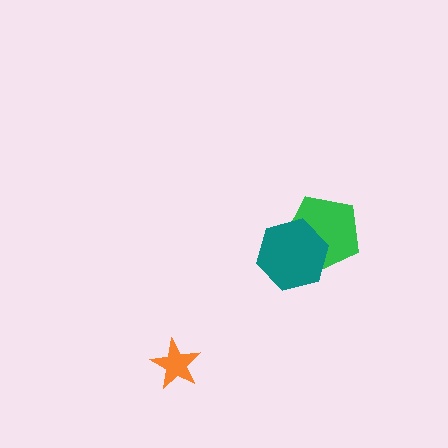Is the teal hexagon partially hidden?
No, no other shape covers it.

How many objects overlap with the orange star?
0 objects overlap with the orange star.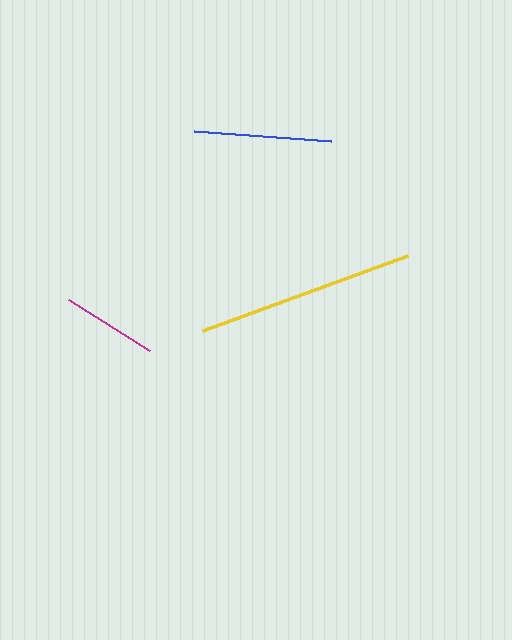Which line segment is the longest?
The yellow line is the longest at approximately 219 pixels.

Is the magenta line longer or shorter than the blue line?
The blue line is longer than the magenta line.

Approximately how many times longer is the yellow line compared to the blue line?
The yellow line is approximately 1.6 times the length of the blue line.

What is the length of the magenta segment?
The magenta segment is approximately 96 pixels long.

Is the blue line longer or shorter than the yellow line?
The yellow line is longer than the blue line.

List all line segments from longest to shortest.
From longest to shortest: yellow, blue, magenta.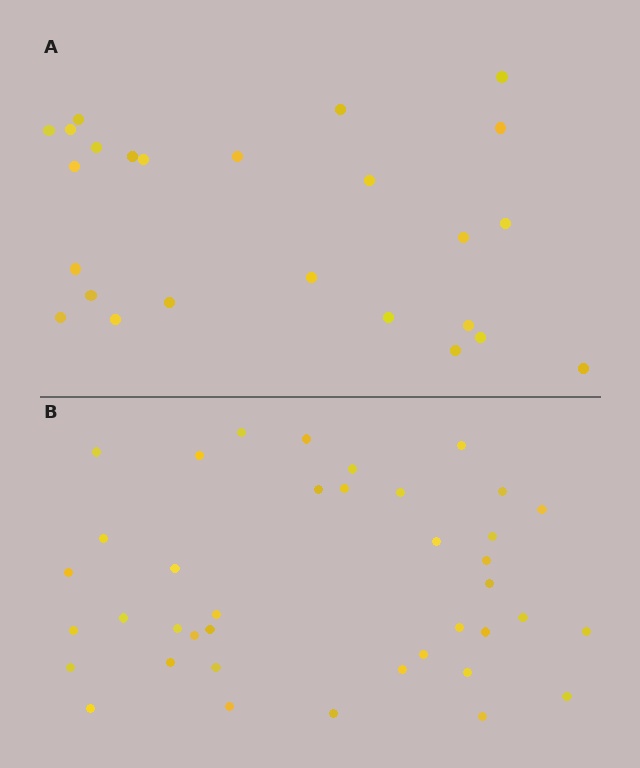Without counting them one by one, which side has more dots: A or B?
Region B (the bottom region) has more dots.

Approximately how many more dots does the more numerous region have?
Region B has approximately 15 more dots than region A.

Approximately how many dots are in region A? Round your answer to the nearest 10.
About 20 dots. (The exact count is 25, which rounds to 20.)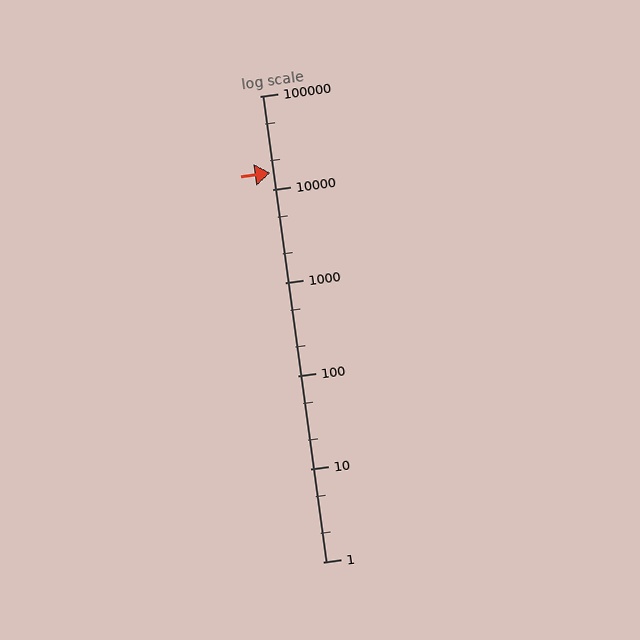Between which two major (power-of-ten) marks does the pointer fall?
The pointer is between 10000 and 100000.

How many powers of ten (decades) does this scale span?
The scale spans 5 decades, from 1 to 100000.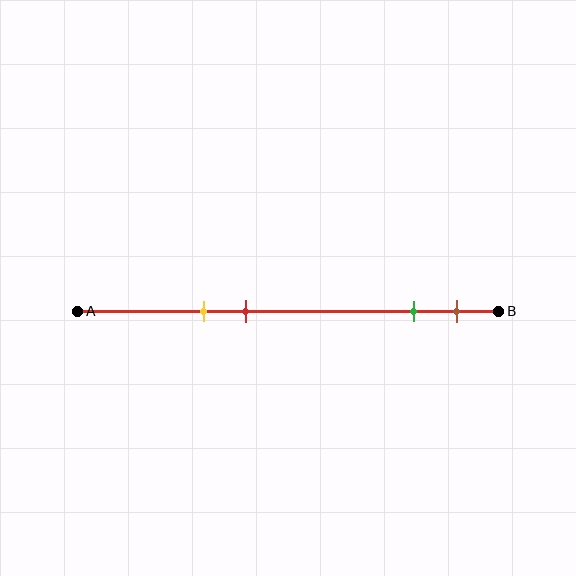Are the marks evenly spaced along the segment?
No, the marks are not evenly spaced.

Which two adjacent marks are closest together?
The green and brown marks are the closest adjacent pair.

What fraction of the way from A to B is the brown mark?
The brown mark is approximately 90% (0.9) of the way from A to B.